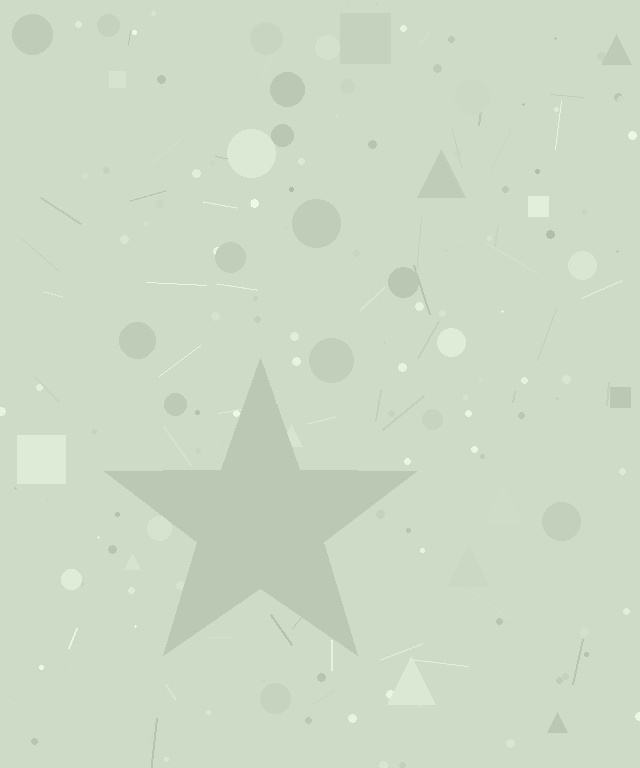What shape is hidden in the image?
A star is hidden in the image.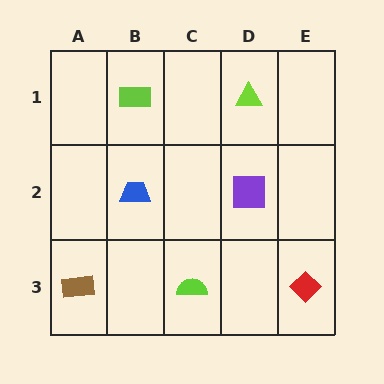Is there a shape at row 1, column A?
No, that cell is empty.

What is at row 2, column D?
A purple square.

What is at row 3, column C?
A lime semicircle.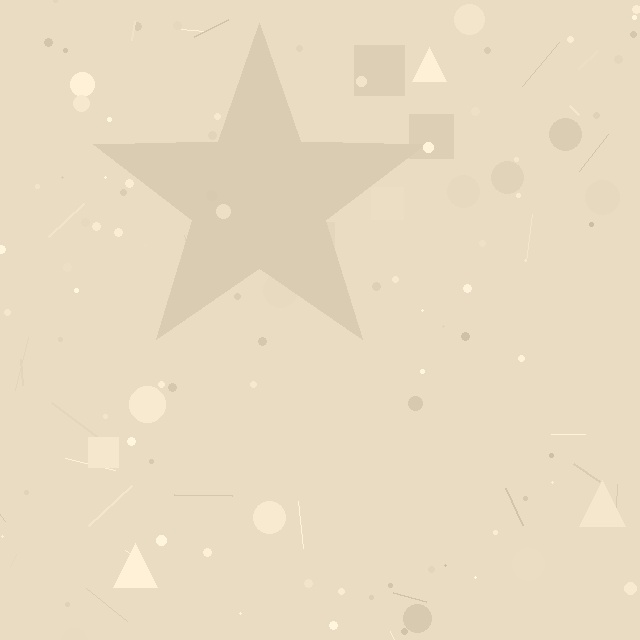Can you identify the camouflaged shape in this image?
The camouflaged shape is a star.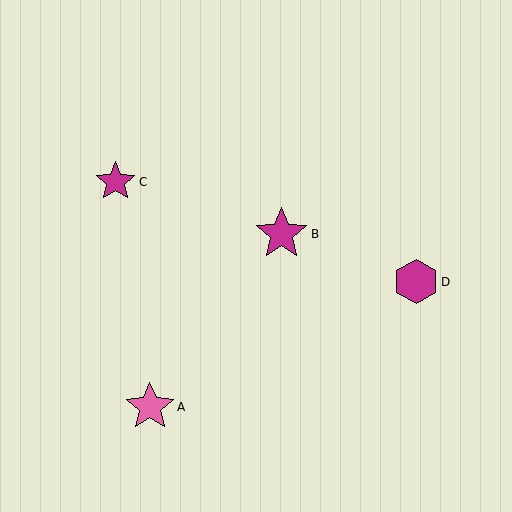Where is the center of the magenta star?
The center of the magenta star is at (281, 234).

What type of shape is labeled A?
Shape A is a pink star.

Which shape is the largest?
The magenta star (labeled B) is the largest.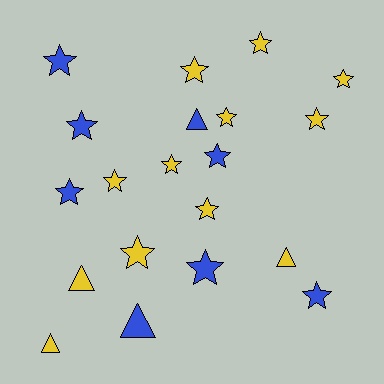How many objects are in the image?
There are 20 objects.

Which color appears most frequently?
Yellow, with 12 objects.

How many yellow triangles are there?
There are 3 yellow triangles.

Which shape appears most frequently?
Star, with 15 objects.